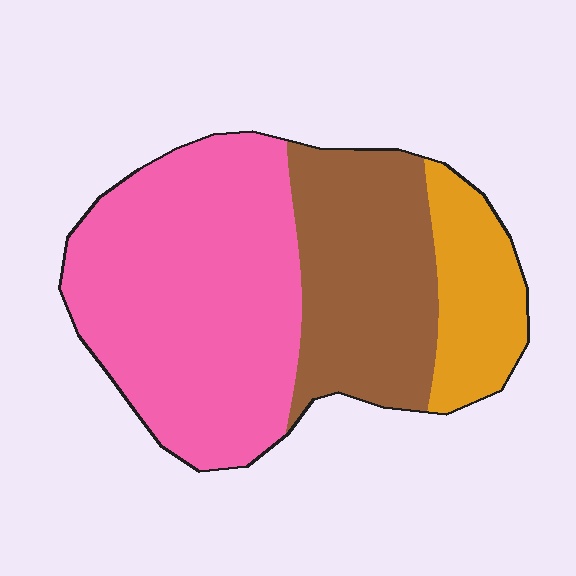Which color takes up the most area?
Pink, at roughly 55%.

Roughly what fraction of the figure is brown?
Brown covers roughly 30% of the figure.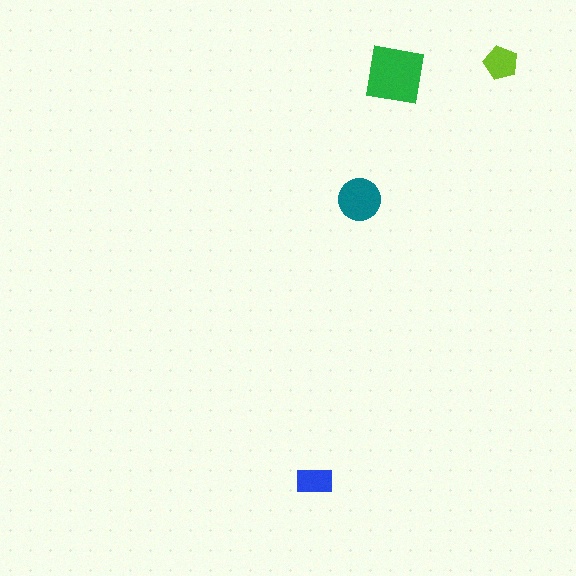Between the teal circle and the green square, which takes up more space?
The green square.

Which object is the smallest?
The blue rectangle.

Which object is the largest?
The green square.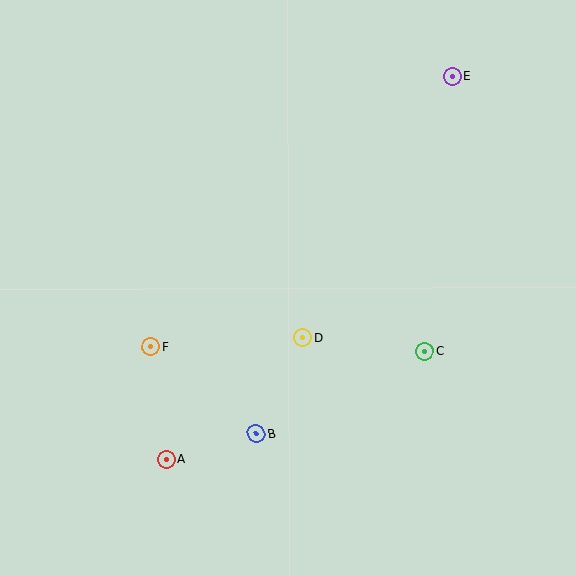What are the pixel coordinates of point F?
Point F is at (151, 347).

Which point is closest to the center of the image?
Point D at (303, 338) is closest to the center.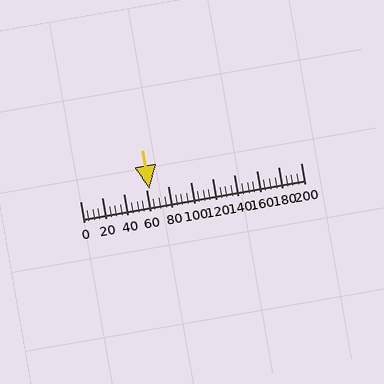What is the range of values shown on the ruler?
The ruler shows values from 0 to 200.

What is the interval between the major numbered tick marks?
The major tick marks are spaced 20 units apart.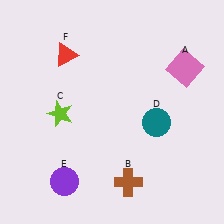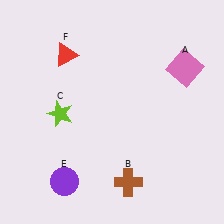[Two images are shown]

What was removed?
The teal circle (D) was removed in Image 2.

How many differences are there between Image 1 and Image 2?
There is 1 difference between the two images.